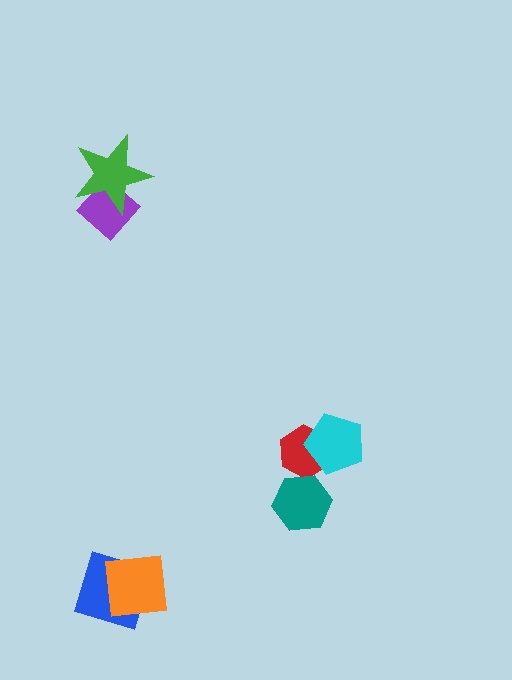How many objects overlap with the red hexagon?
2 objects overlap with the red hexagon.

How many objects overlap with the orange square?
1 object overlaps with the orange square.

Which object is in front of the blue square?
The orange square is in front of the blue square.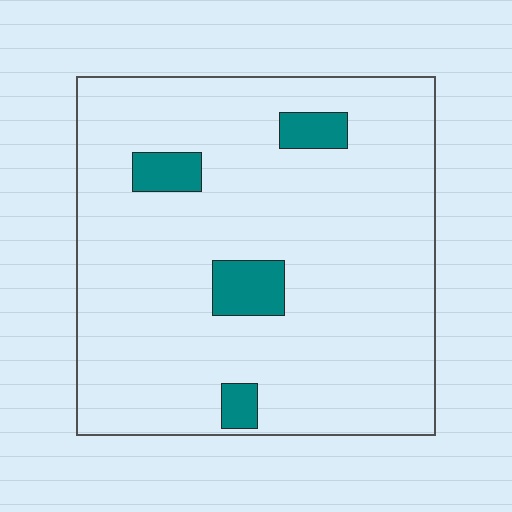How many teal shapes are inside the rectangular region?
4.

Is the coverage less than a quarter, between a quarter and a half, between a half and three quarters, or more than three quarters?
Less than a quarter.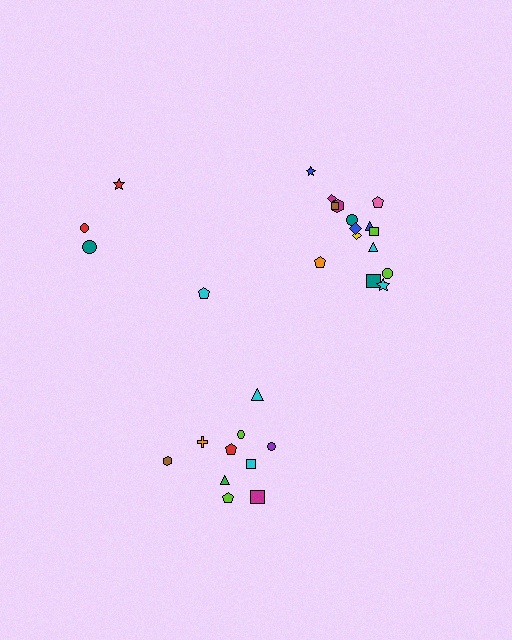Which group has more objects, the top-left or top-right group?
The top-right group.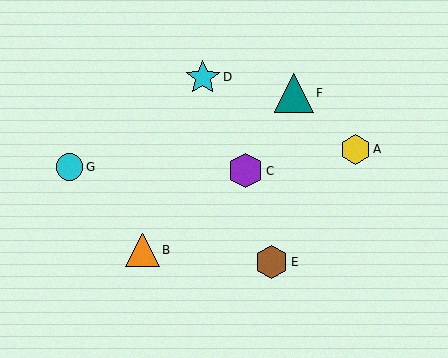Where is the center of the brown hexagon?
The center of the brown hexagon is at (272, 262).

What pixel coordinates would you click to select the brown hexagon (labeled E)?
Click at (272, 262) to select the brown hexagon E.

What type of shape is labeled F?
Shape F is a teal triangle.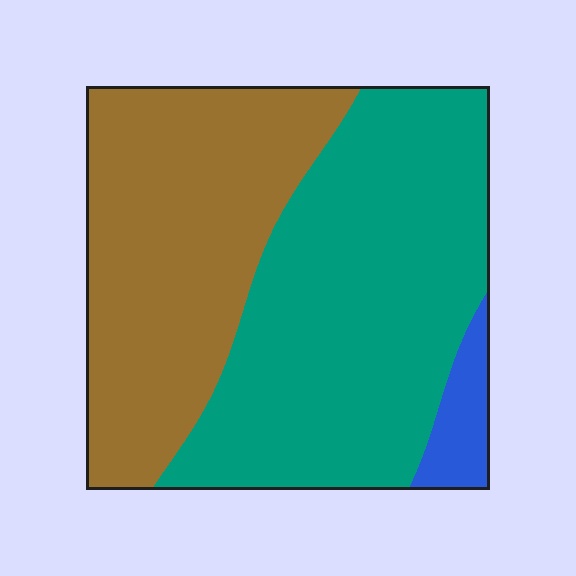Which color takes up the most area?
Teal, at roughly 55%.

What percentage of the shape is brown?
Brown takes up between a quarter and a half of the shape.